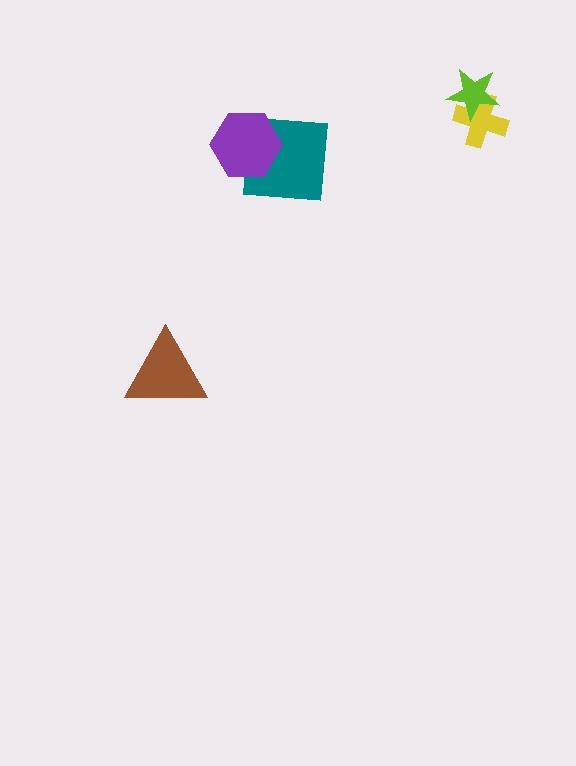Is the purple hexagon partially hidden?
No, no other shape covers it.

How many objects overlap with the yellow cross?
1 object overlaps with the yellow cross.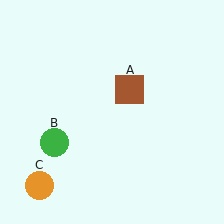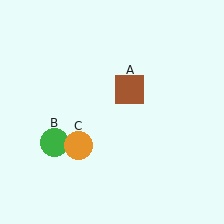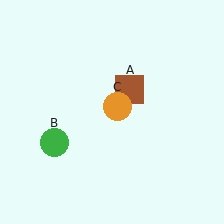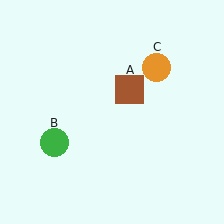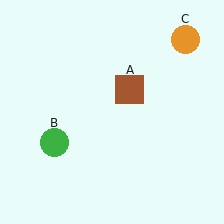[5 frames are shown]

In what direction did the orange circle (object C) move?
The orange circle (object C) moved up and to the right.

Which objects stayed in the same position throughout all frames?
Brown square (object A) and green circle (object B) remained stationary.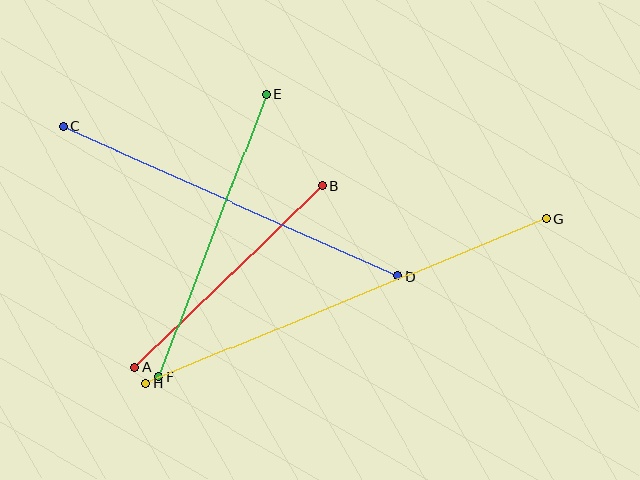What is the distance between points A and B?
The distance is approximately 261 pixels.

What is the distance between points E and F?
The distance is approximately 303 pixels.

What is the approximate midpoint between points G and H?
The midpoint is at approximately (346, 301) pixels.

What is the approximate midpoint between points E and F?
The midpoint is at approximately (212, 236) pixels.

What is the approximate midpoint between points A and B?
The midpoint is at approximately (229, 277) pixels.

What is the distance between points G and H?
The distance is approximately 433 pixels.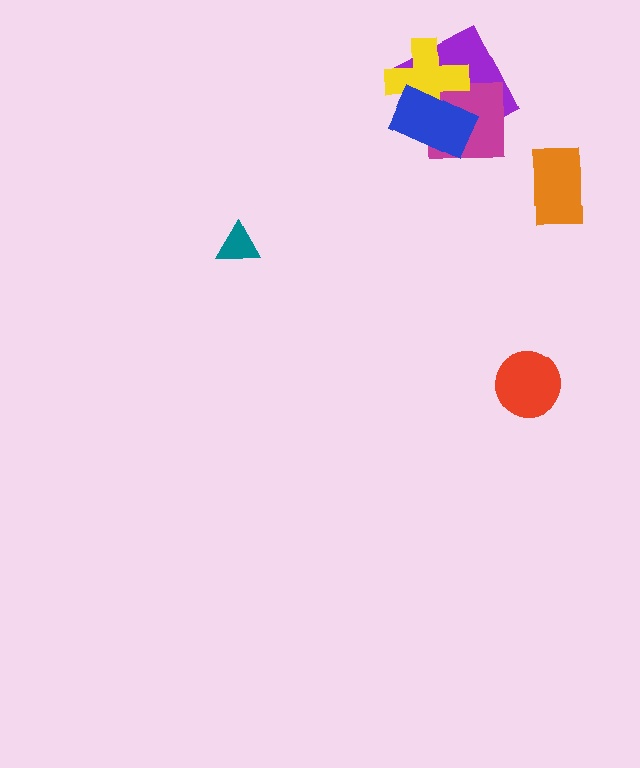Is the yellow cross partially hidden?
Yes, it is partially covered by another shape.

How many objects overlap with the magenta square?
3 objects overlap with the magenta square.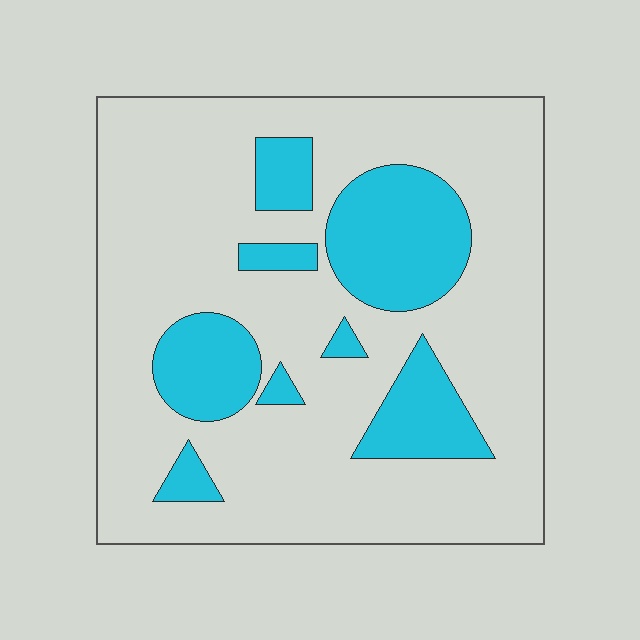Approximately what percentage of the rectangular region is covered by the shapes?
Approximately 25%.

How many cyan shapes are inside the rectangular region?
8.